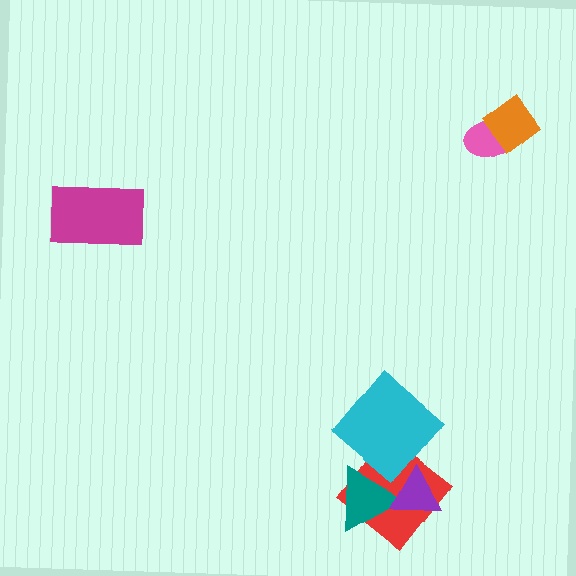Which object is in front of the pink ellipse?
The orange diamond is in front of the pink ellipse.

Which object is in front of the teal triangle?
The purple triangle is in front of the teal triangle.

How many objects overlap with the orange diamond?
1 object overlaps with the orange diamond.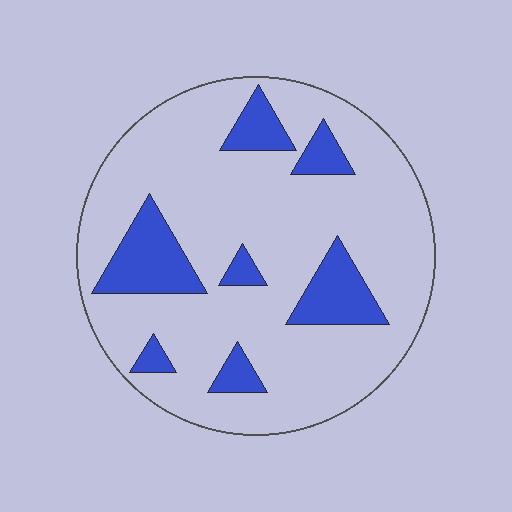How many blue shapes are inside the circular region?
7.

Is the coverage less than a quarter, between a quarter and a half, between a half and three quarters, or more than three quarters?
Less than a quarter.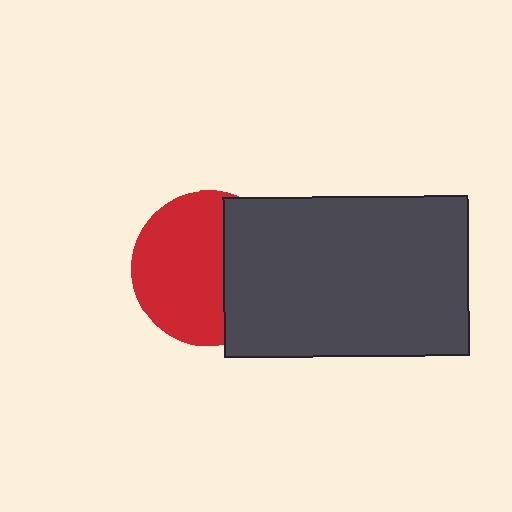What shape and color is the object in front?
The object in front is a dark gray rectangle.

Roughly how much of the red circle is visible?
About half of it is visible (roughly 62%).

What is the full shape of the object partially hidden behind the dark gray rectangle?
The partially hidden object is a red circle.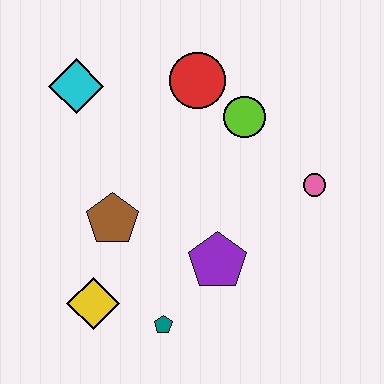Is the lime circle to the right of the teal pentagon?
Yes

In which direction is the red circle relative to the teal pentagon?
The red circle is above the teal pentagon.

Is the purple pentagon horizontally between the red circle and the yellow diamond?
No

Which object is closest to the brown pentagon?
The yellow diamond is closest to the brown pentagon.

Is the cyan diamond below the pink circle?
No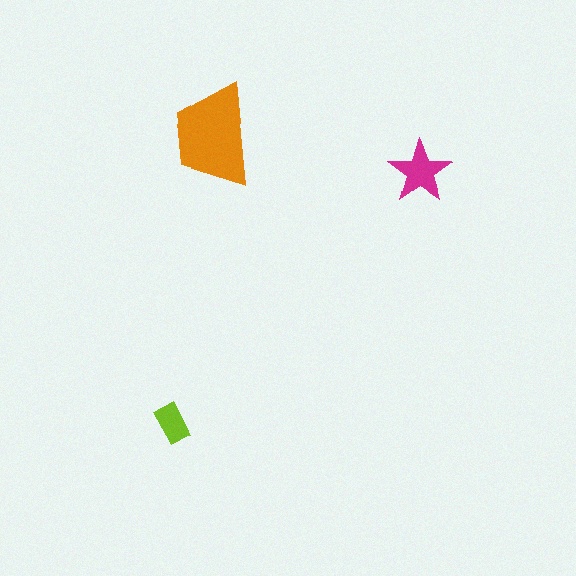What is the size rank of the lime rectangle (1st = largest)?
3rd.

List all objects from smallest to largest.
The lime rectangle, the magenta star, the orange trapezoid.